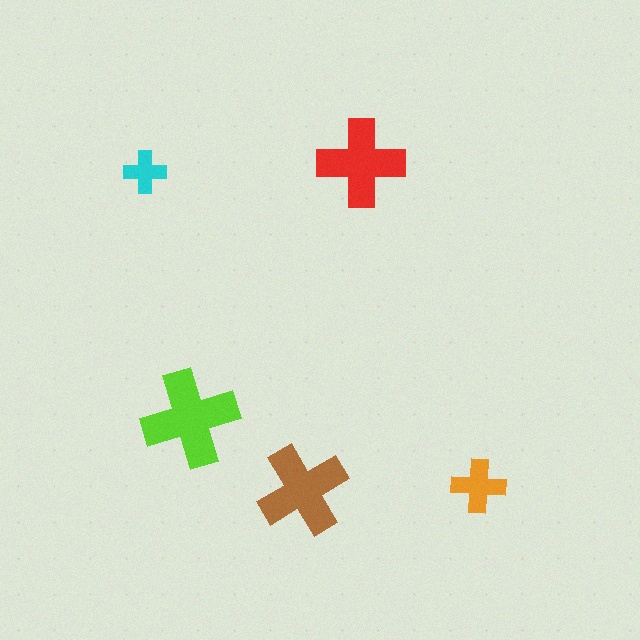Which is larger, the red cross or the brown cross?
The brown one.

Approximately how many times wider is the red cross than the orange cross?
About 1.5 times wider.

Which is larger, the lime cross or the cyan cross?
The lime one.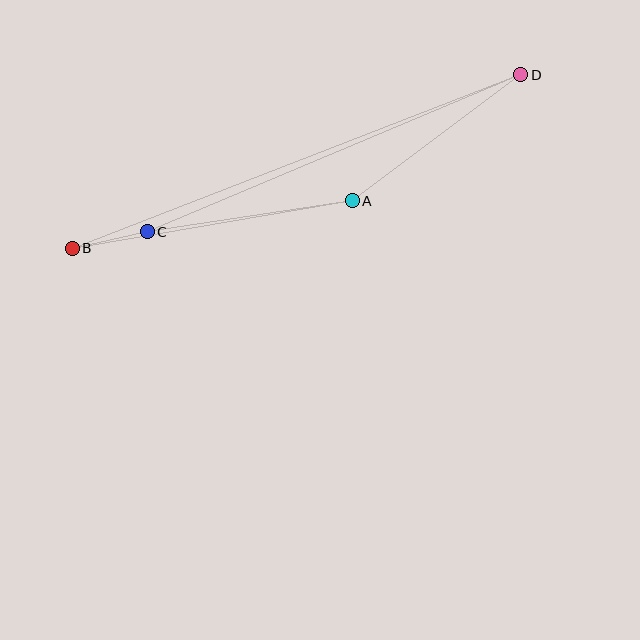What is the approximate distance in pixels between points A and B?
The distance between A and B is approximately 284 pixels.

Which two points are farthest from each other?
Points B and D are farthest from each other.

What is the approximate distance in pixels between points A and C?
The distance between A and C is approximately 207 pixels.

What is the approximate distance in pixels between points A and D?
The distance between A and D is approximately 210 pixels.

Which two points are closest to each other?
Points B and C are closest to each other.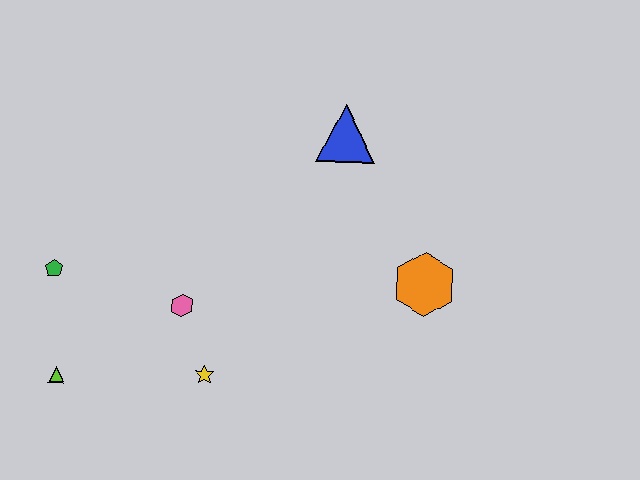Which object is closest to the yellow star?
The pink hexagon is closest to the yellow star.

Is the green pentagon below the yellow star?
No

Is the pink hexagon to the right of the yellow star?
No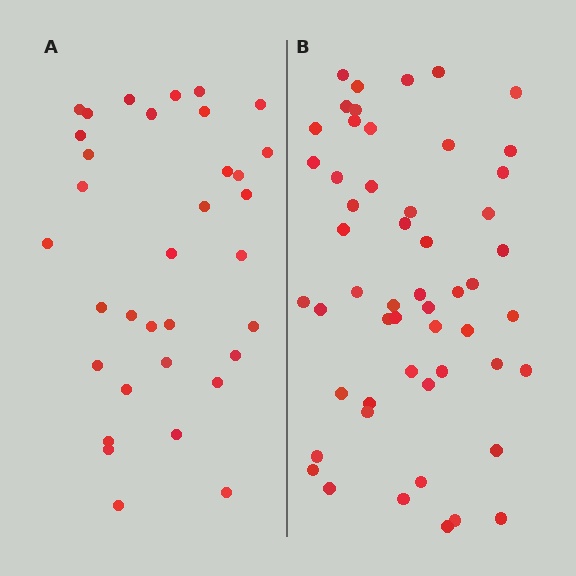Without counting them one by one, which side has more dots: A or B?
Region B (the right region) has more dots.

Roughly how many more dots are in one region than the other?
Region B has approximately 20 more dots than region A.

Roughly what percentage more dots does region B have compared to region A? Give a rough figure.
About 55% more.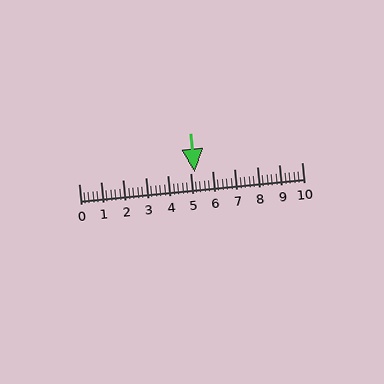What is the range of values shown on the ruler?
The ruler shows values from 0 to 10.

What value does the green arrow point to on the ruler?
The green arrow points to approximately 5.2.